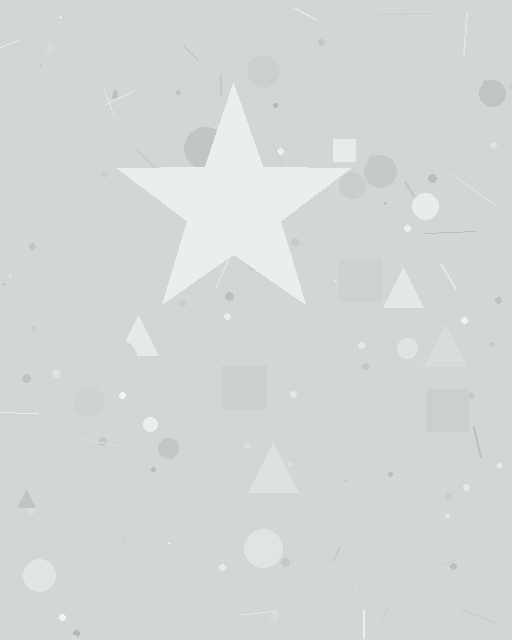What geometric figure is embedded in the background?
A star is embedded in the background.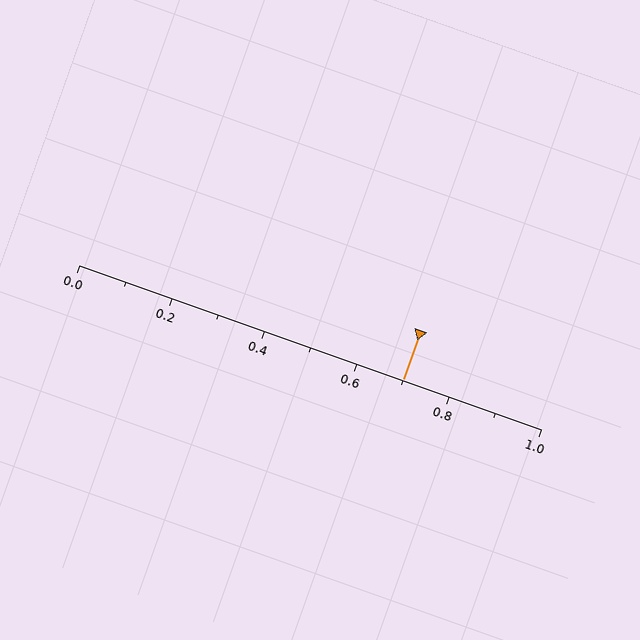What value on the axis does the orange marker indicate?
The marker indicates approximately 0.7.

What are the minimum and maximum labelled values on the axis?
The axis runs from 0.0 to 1.0.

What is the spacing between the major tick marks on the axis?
The major ticks are spaced 0.2 apart.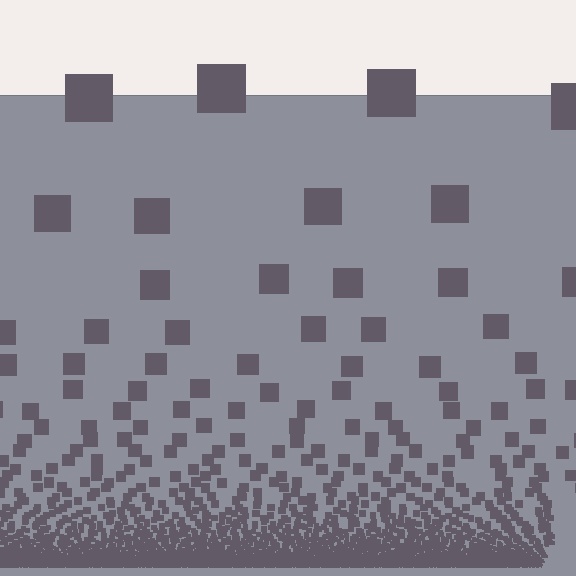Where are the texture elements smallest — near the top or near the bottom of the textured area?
Near the bottom.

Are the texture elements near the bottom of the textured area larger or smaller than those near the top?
Smaller. The gradient is inverted — elements near the bottom are smaller and denser.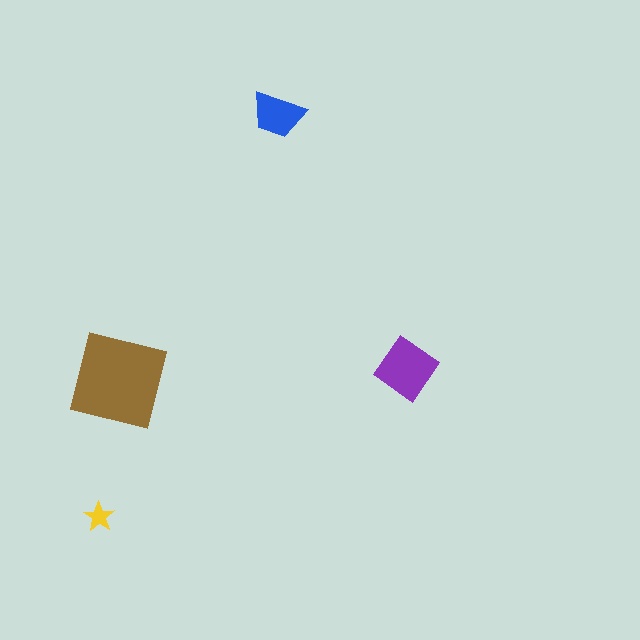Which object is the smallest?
The yellow star.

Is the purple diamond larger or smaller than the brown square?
Smaller.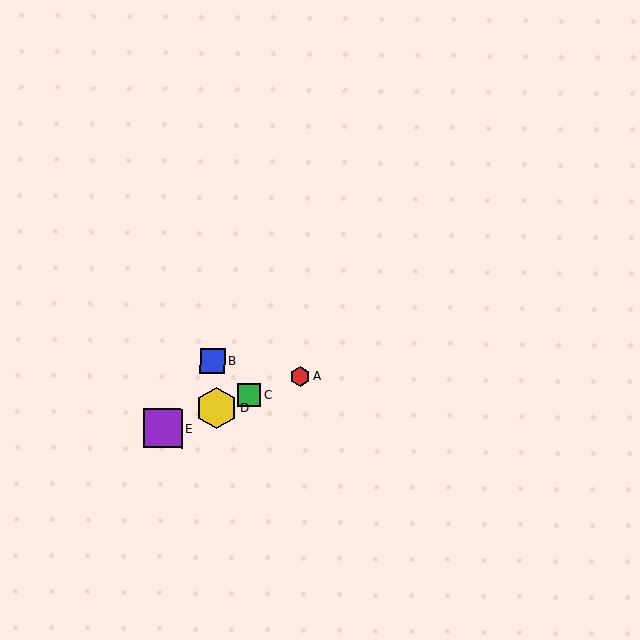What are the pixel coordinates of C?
Object C is at (250, 396).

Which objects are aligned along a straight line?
Objects A, C, D, E are aligned along a straight line.